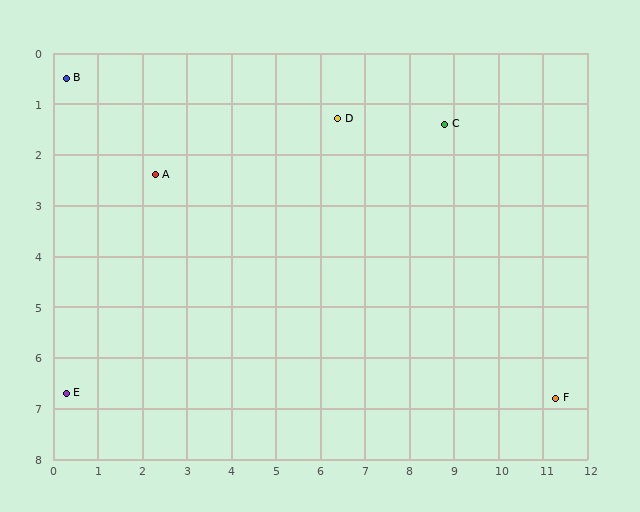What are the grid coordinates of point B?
Point B is at approximately (0.3, 0.5).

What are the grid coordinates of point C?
Point C is at approximately (8.8, 1.4).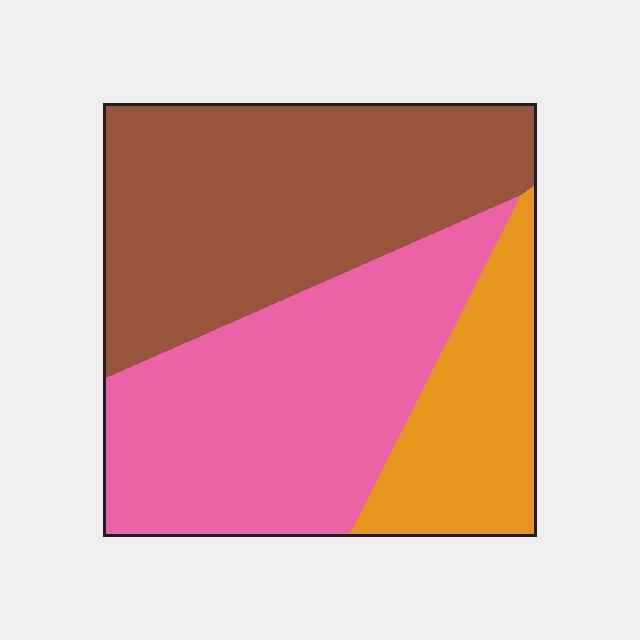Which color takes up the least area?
Orange, at roughly 20%.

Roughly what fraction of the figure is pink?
Pink takes up about two fifths (2/5) of the figure.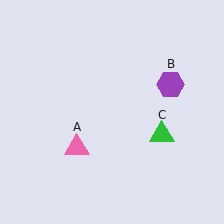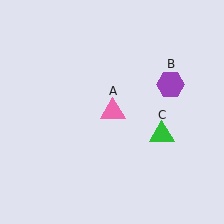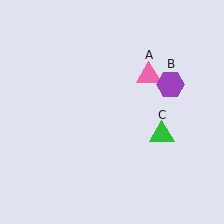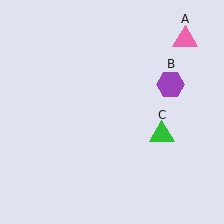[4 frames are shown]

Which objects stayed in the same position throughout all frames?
Purple hexagon (object B) and green triangle (object C) remained stationary.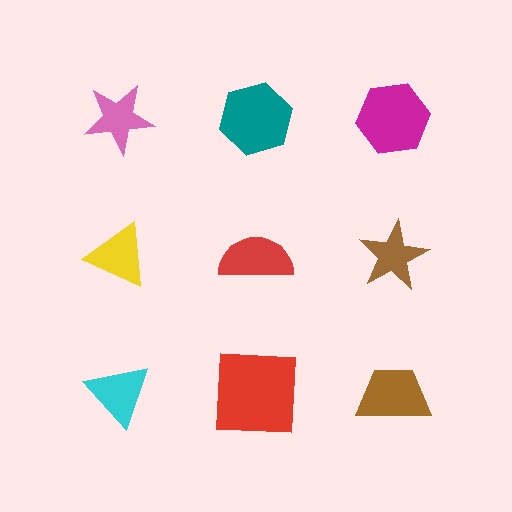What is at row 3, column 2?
A red square.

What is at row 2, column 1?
A yellow triangle.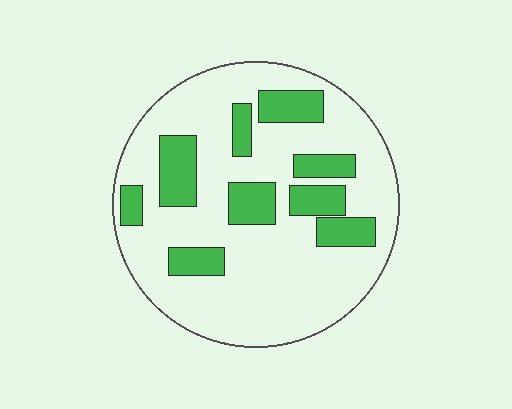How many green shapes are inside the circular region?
9.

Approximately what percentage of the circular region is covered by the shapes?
Approximately 25%.